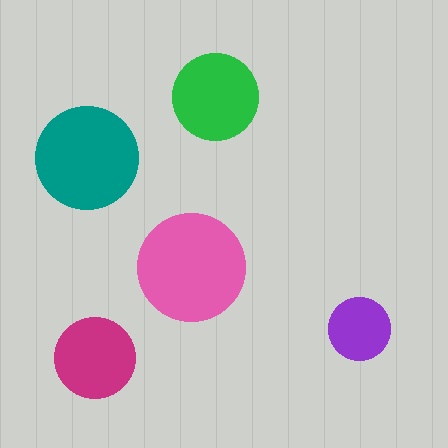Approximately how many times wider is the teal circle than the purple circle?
About 1.5 times wider.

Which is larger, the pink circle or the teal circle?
The pink one.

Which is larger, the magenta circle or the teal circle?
The teal one.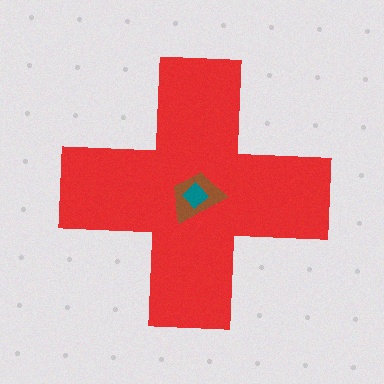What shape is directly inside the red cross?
The brown trapezoid.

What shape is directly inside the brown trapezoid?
The teal diamond.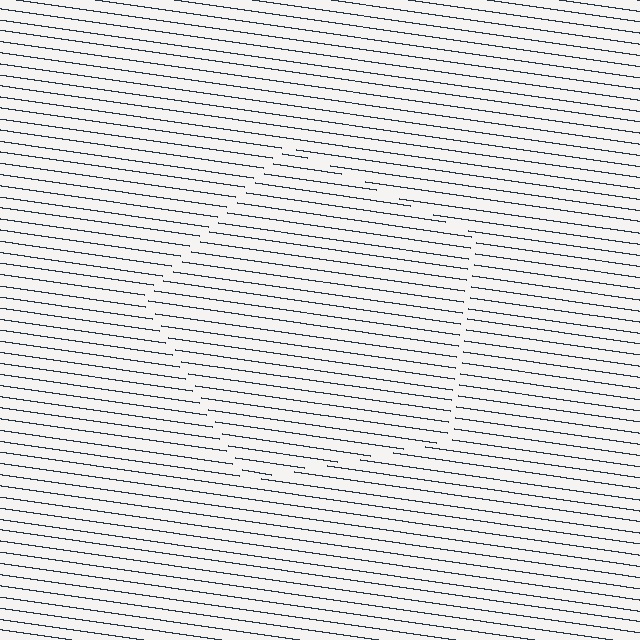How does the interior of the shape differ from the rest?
The interior of the shape contains the same grating, shifted by half a period — the contour is defined by the phase discontinuity where line-ends from the inner and outer gratings abut.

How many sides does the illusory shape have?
5 sides — the line-ends trace a pentagon.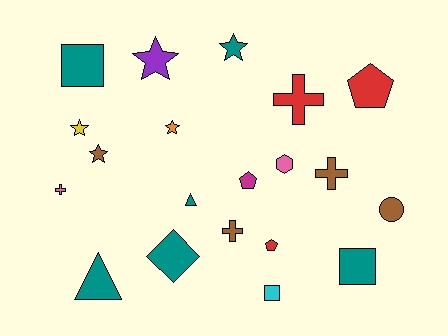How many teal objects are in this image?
There are 6 teal objects.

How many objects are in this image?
There are 20 objects.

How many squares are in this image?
There are 3 squares.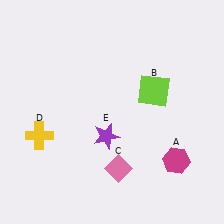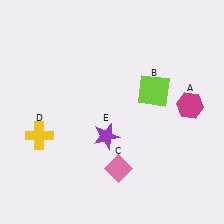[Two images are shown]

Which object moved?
The magenta hexagon (A) moved up.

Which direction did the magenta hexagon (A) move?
The magenta hexagon (A) moved up.